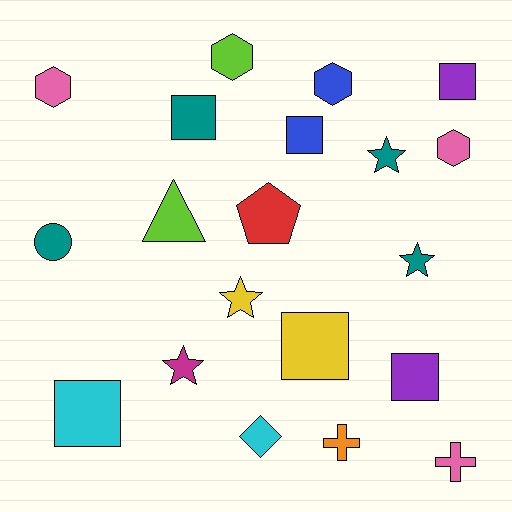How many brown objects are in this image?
There are no brown objects.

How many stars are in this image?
There are 4 stars.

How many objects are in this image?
There are 20 objects.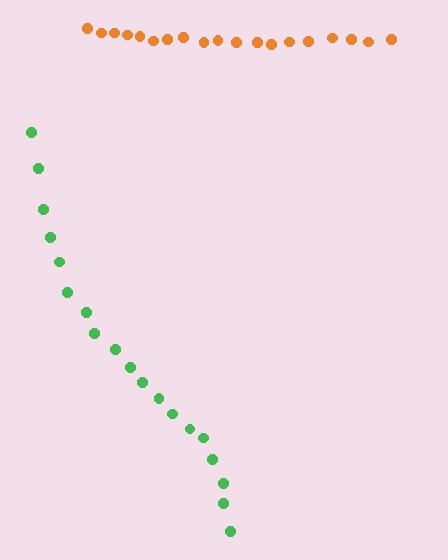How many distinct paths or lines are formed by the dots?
There are 2 distinct paths.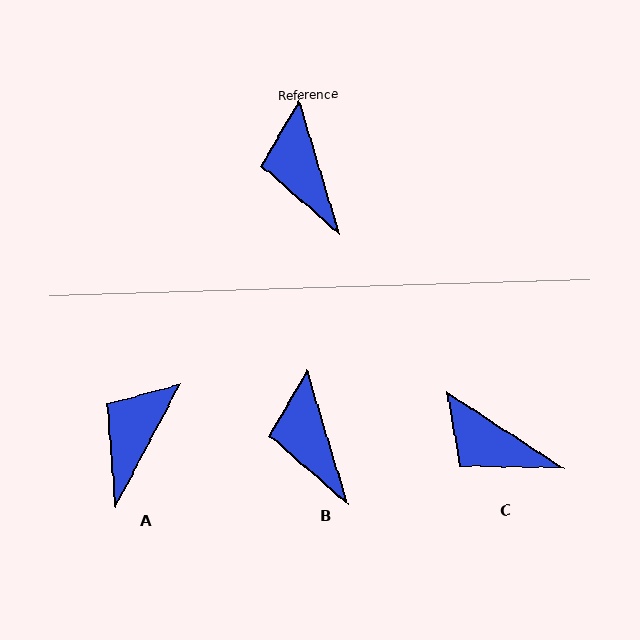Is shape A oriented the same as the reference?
No, it is off by about 45 degrees.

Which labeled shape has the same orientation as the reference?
B.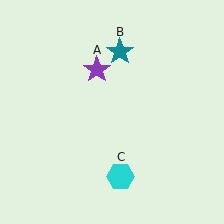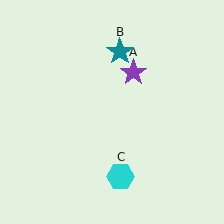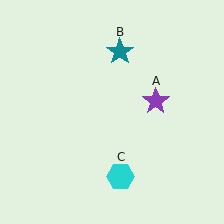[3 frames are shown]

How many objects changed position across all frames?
1 object changed position: purple star (object A).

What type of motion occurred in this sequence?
The purple star (object A) rotated clockwise around the center of the scene.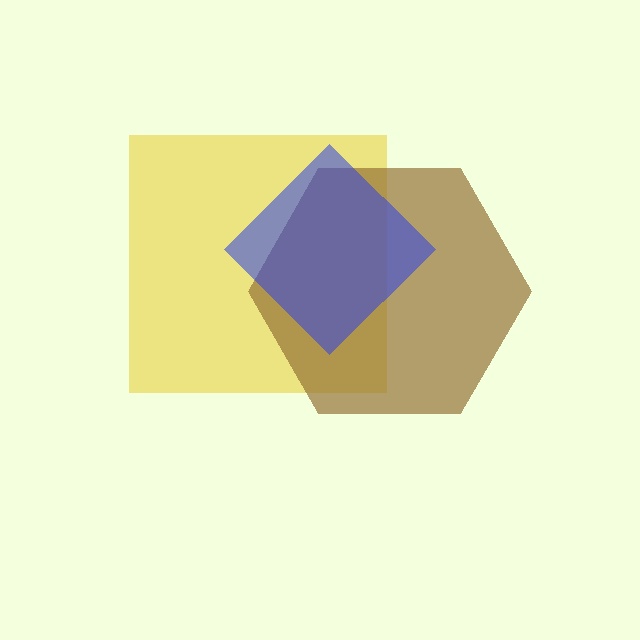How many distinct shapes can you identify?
There are 3 distinct shapes: a yellow square, a brown hexagon, a blue diamond.